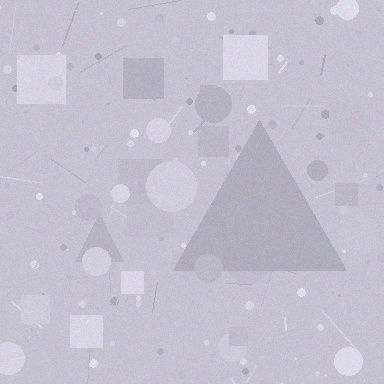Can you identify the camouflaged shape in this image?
The camouflaged shape is a triangle.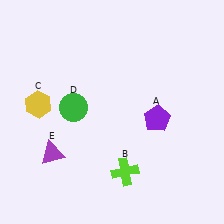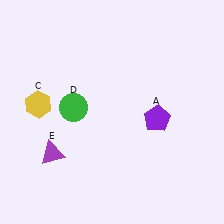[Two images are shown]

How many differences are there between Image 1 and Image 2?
There is 1 difference between the two images.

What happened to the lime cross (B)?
The lime cross (B) was removed in Image 2. It was in the bottom-right area of Image 1.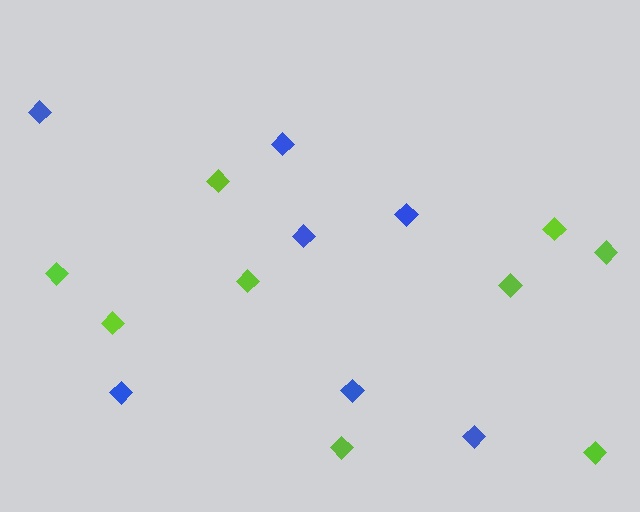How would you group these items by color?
There are 2 groups: one group of lime diamonds (9) and one group of blue diamonds (7).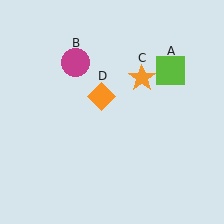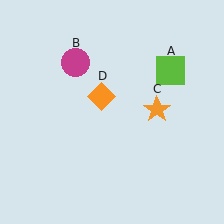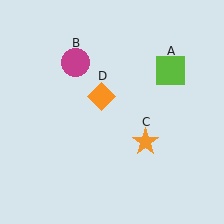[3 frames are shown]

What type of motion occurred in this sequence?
The orange star (object C) rotated clockwise around the center of the scene.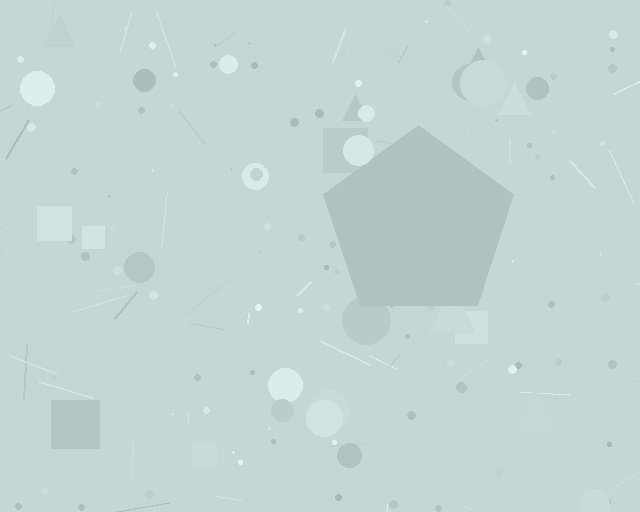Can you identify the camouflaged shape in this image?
The camouflaged shape is a pentagon.